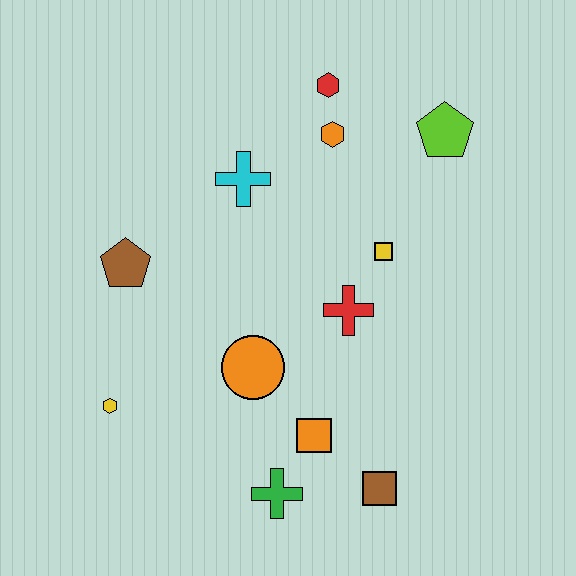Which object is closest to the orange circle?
The orange square is closest to the orange circle.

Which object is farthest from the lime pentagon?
The yellow hexagon is farthest from the lime pentagon.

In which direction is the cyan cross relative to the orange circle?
The cyan cross is above the orange circle.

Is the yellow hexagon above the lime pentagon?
No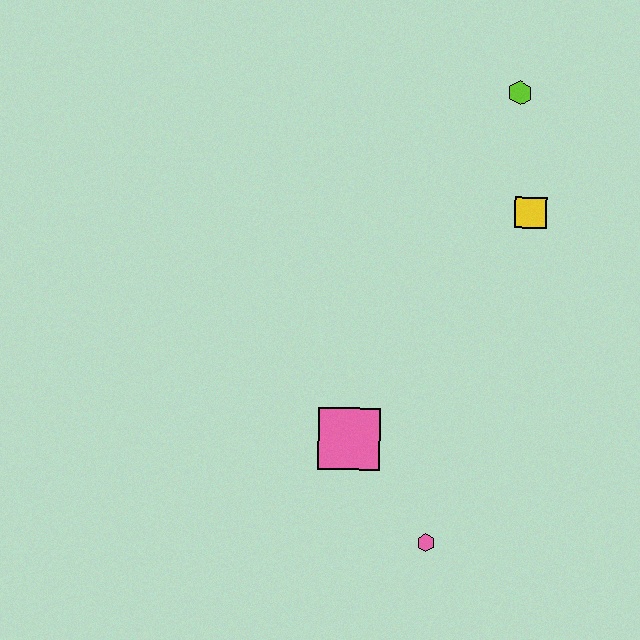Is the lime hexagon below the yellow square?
No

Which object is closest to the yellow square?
The lime hexagon is closest to the yellow square.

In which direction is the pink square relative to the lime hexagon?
The pink square is below the lime hexagon.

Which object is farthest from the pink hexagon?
The lime hexagon is farthest from the pink hexagon.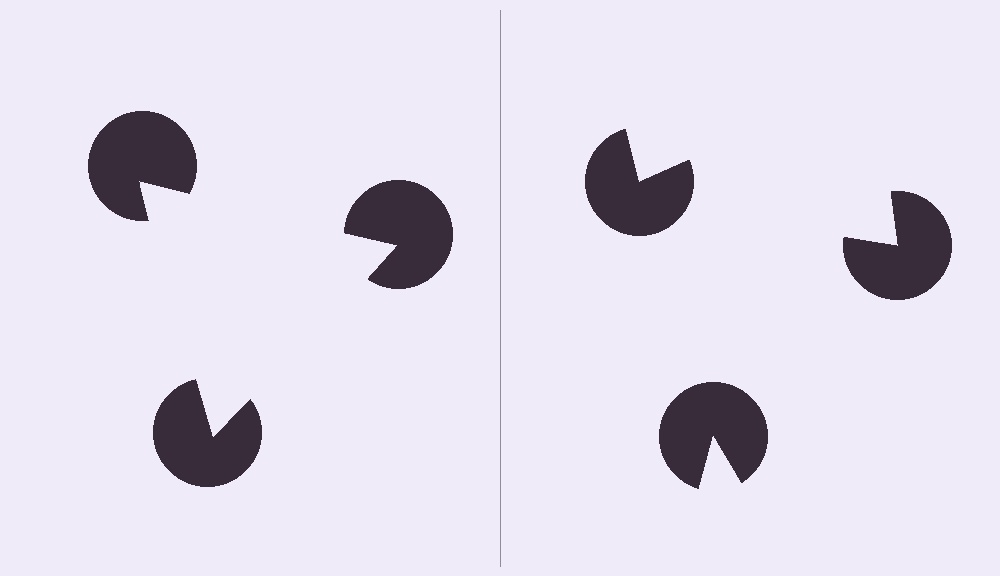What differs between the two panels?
The pac-man discs are positioned identically on both sides; only the wedge orientations differ. On the left they align to a triangle; on the right they are misaligned.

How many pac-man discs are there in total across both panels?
6 — 3 on each side.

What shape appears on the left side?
An illusory triangle.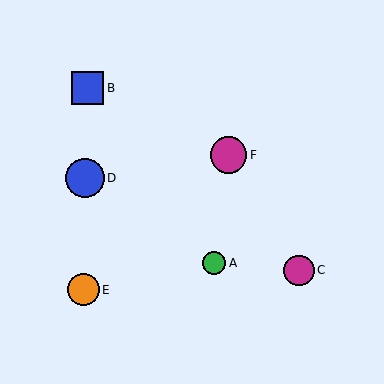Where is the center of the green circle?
The center of the green circle is at (214, 263).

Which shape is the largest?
The blue circle (labeled D) is the largest.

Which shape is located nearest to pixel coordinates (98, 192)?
The blue circle (labeled D) at (85, 178) is nearest to that location.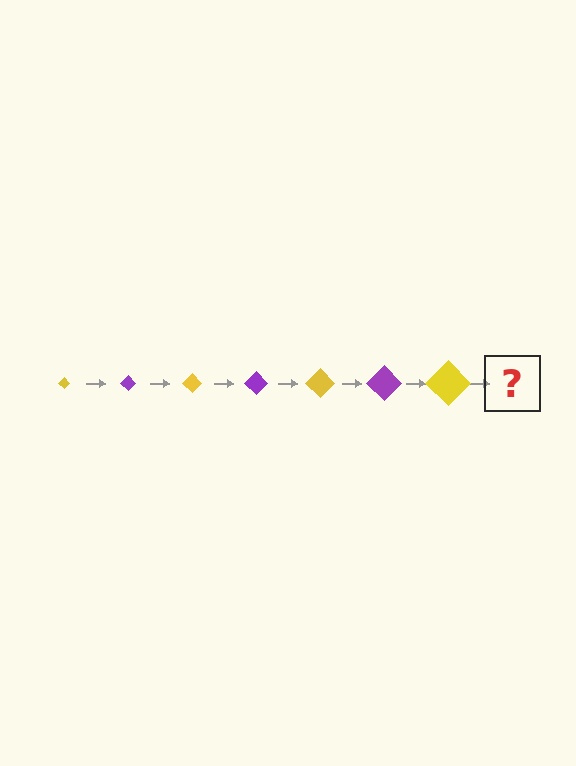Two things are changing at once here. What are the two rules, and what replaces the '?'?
The two rules are that the diamond grows larger each step and the color cycles through yellow and purple. The '?' should be a purple diamond, larger than the previous one.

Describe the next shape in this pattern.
It should be a purple diamond, larger than the previous one.